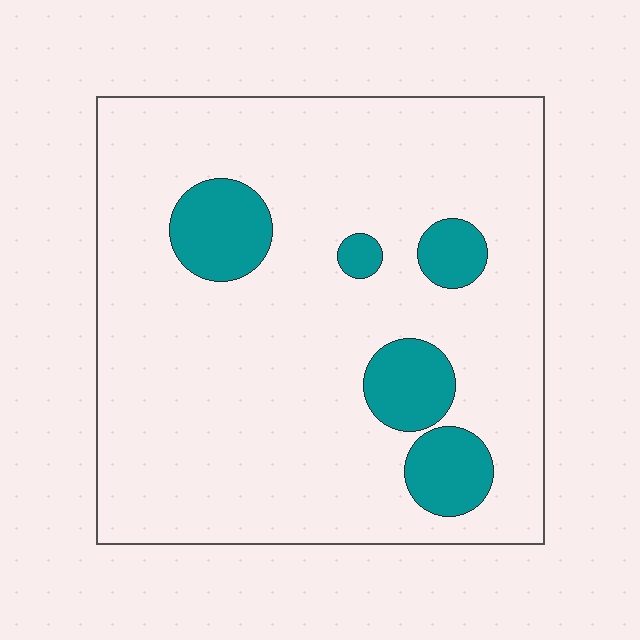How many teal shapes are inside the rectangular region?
5.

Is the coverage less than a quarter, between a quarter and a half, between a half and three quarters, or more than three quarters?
Less than a quarter.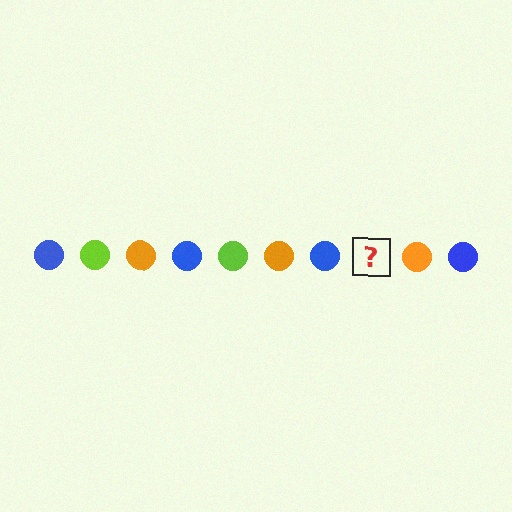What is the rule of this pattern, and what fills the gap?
The rule is that the pattern cycles through blue, lime, orange circles. The gap should be filled with a lime circle.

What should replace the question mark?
The question mark should be replaced with a lime circle.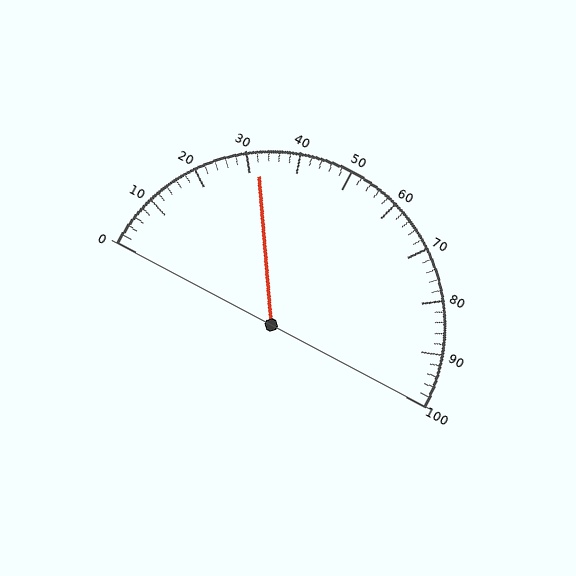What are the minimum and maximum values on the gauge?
The gauge ranges from 0 to 100.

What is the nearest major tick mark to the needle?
The nearest major tick mark is 30.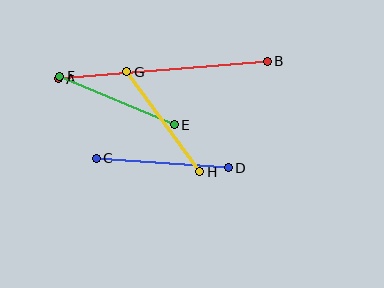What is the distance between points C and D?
The distance is approximately 132 pixels.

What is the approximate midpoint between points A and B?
The midpoint is at approximately (163, 70) pixels.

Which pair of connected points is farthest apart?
Points A and B are farthest apart.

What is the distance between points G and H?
The distance is approximately 124 pixels.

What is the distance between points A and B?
The distance is approximately 209 pixels.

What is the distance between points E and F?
The distance is approximately 124 pixels.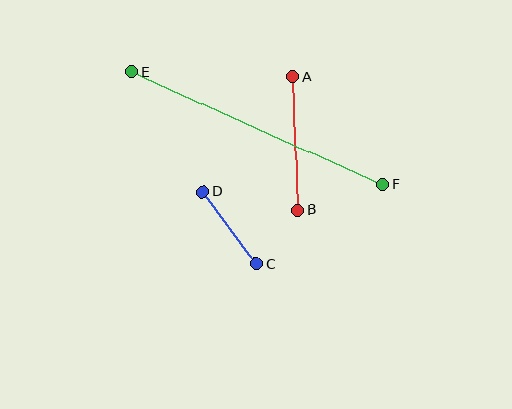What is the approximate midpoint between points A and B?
The midpoint is at approximately (295, 143) pixels.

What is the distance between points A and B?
The distance is approximately 134 pixels.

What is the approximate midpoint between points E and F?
The midpoint is at approximately (257, 128) pixels.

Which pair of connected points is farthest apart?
Points E and F are farthest apart.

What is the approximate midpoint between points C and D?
The midpoint is at approximately (229, 228) pixels.